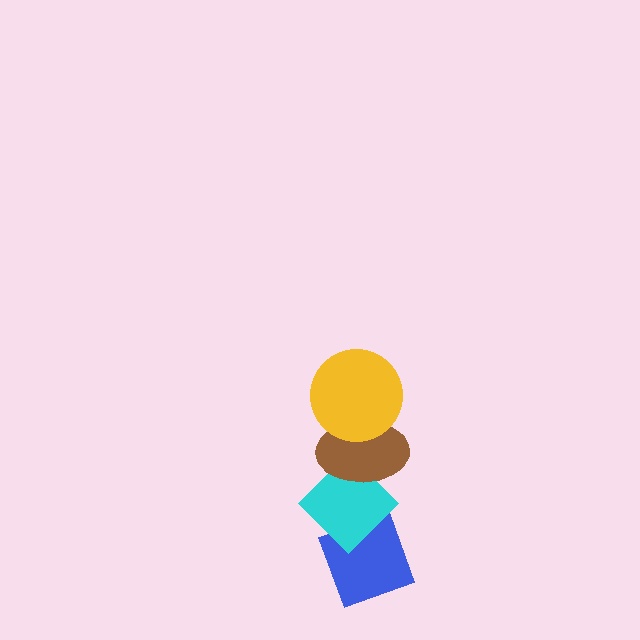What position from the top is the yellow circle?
The yellow circle is 1st from the top.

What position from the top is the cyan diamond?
The cyan diamond is 3rd from the top.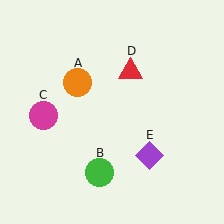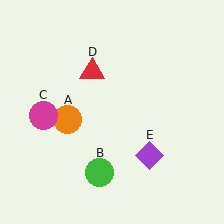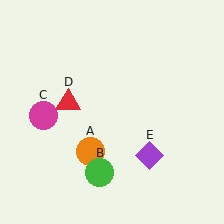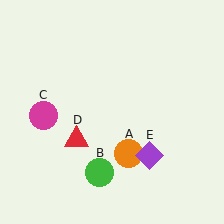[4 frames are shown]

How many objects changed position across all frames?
2 objects changed position: orange circle (object A), red triangle (object D).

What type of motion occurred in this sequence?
The orange circle (object A), red triangle (object D) rotated counterclockwise around the center of the scene.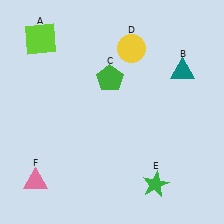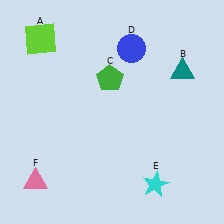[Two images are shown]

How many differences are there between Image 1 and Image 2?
There are 2 differences between the two images.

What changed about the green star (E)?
In Image 1, E is green. In Image 2, it changed to cyan.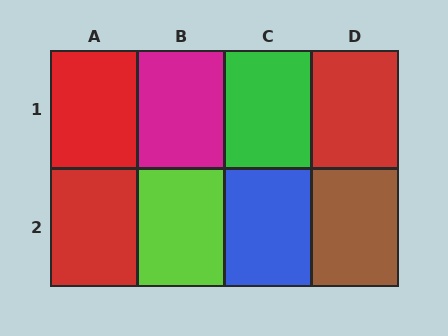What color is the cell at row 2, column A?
Red.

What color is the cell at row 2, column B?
Lime.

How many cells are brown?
1 cell is brown.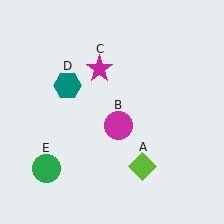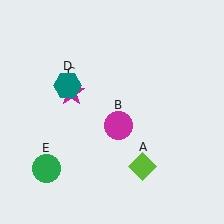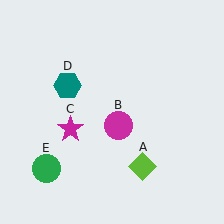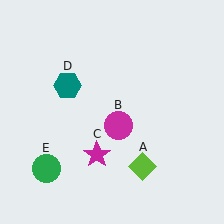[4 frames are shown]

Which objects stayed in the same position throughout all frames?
Lime diamond (object A) and magenta circle (object B) and teal hexagon (object D) and green circle (object E) remained stationary.